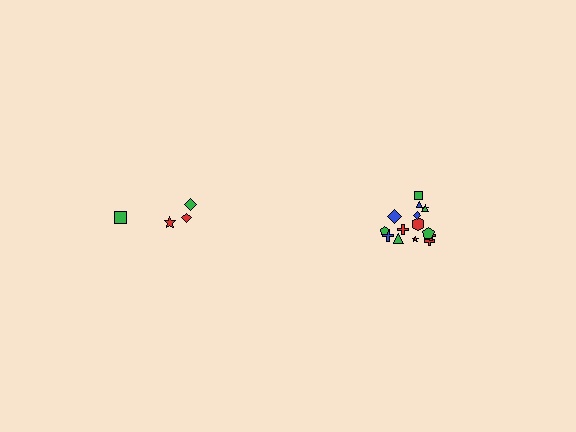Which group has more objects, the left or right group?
The right group.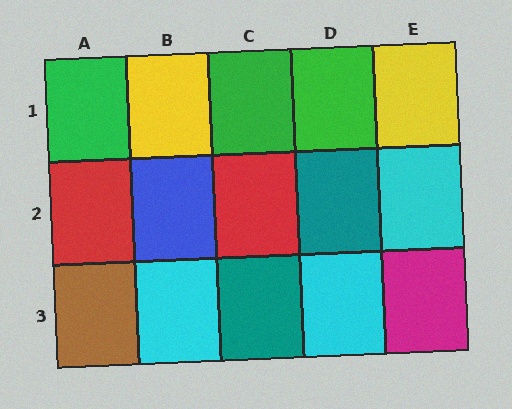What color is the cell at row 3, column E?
Magenta.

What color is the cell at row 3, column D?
Cyan.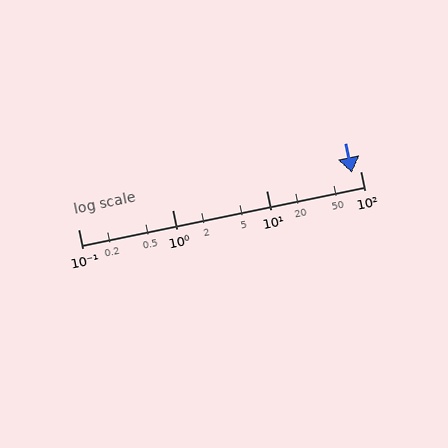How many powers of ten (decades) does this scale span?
The scale spans 3 decades, from 0.1 to 100.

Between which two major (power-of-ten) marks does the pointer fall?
The pointer is between 10 and 100.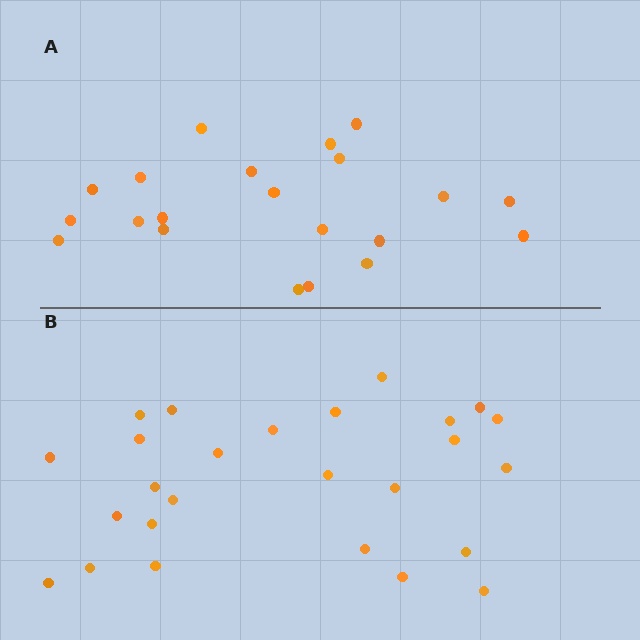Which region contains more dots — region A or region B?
Region B (the bottom region) has more dots.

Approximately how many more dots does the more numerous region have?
Region B has about 5 more dots than region A.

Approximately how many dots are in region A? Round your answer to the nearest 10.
About 20 dots. (The exact count is 21, which rounds to 20.)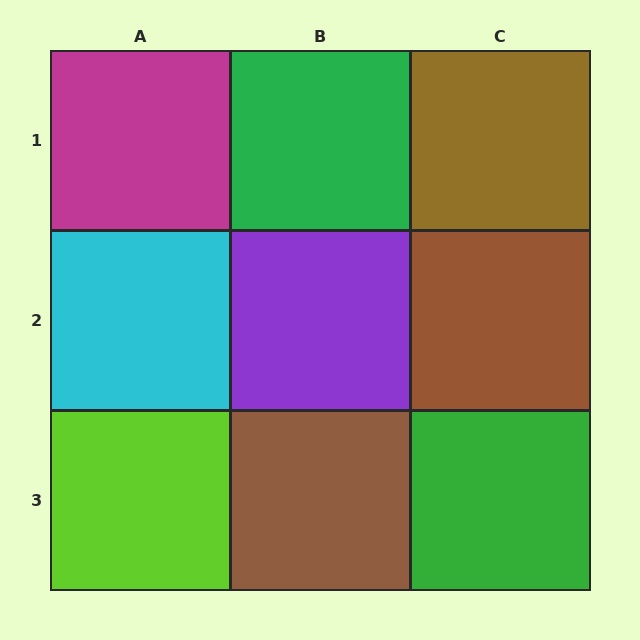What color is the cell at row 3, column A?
Lime.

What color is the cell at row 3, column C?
Green.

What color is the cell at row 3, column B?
Brown.